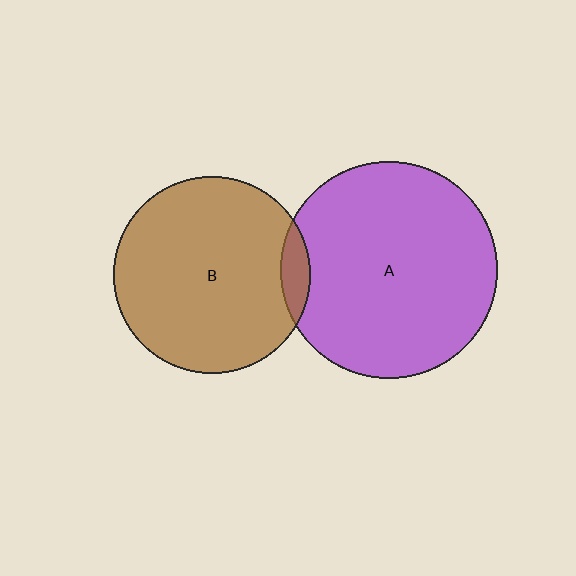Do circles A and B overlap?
Yes.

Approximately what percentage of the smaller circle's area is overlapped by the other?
Approximately 5%.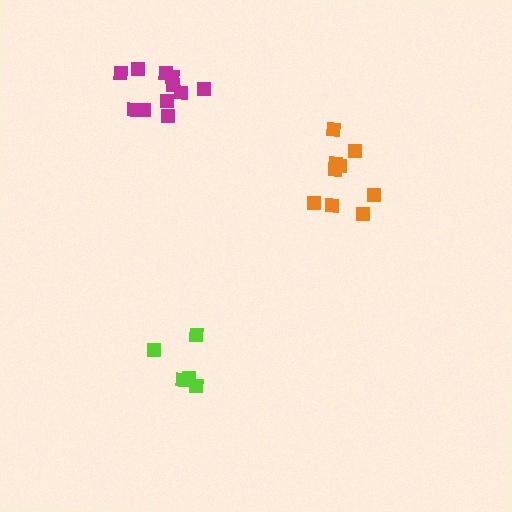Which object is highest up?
The magenta cluster is topmost.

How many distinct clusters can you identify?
There are 3 distinct clusters.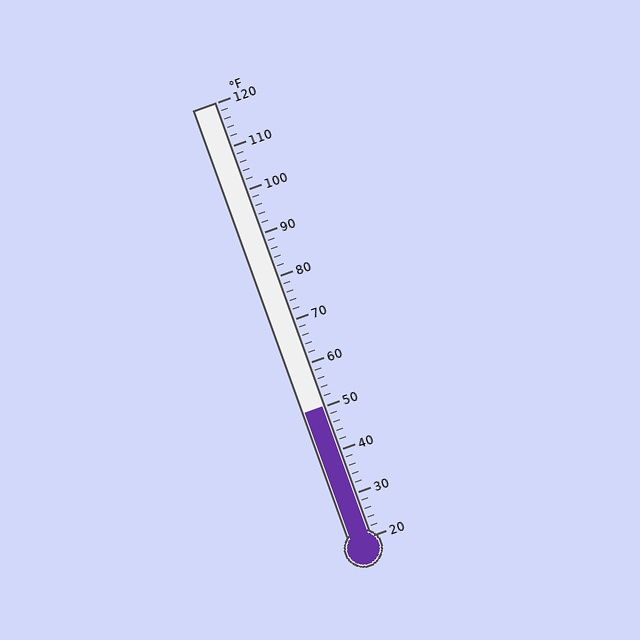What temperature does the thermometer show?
The thermometer shows approximately 50°F.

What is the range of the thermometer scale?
The thermometer scale ranges from 20°F to 120°F.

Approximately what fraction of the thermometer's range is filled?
The thermometer is filled to approximately 30% of its range.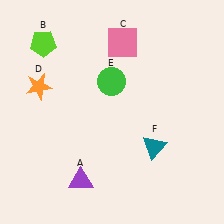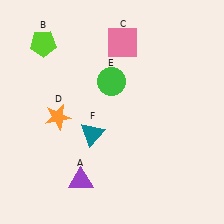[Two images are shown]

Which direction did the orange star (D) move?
The orange star (D) moved down.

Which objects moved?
The objects that moved are: the orange star (D), the teal triangle (F).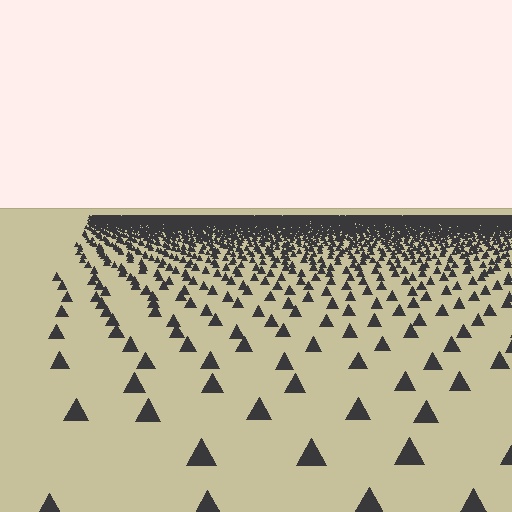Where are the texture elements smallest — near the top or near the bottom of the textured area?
Near the top.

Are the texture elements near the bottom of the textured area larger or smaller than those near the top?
Larger. Near the bottom, elements are closer to the viewer and appear at a bigger on-screen size.